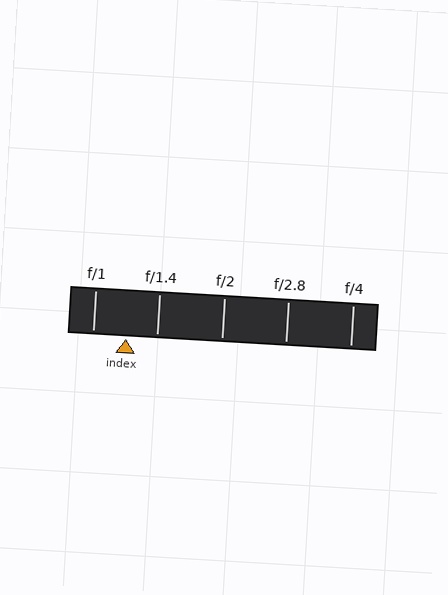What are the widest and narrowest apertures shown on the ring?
The widest aperture shown is f/1 and the narrowest is f/4.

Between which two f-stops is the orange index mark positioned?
The index mark is between f/1 and f/1.4.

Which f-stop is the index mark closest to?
The index mark is closest to f/1.4.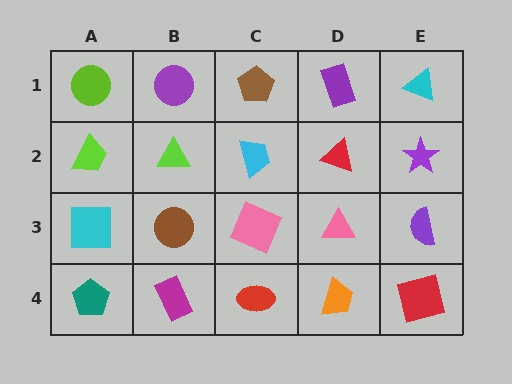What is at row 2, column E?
A purple star.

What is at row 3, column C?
A pink square.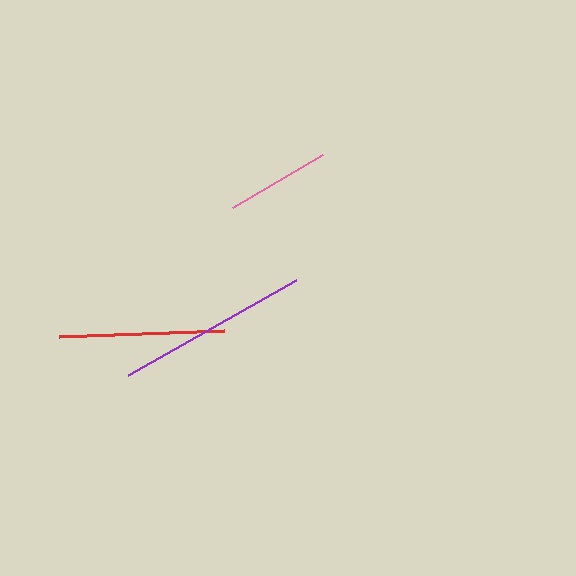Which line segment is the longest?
The purple line is the longest at approximately 194 pixels.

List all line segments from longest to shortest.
From longest to shortest: purple, red, pink.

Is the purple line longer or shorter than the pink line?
The purple line is longer than the pink line.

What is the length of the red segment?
The red segment is approximately 165 pixels long.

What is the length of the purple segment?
The purple segment is approximately 194 pixels long.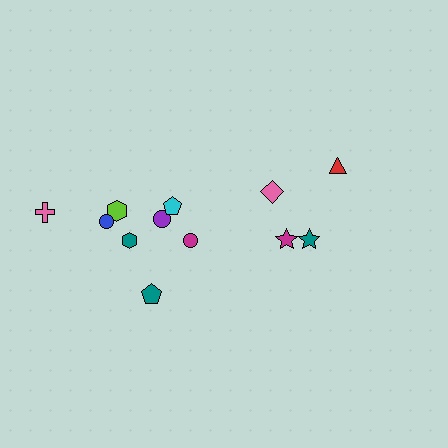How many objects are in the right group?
There are 4 objects.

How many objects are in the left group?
There are 8 objects.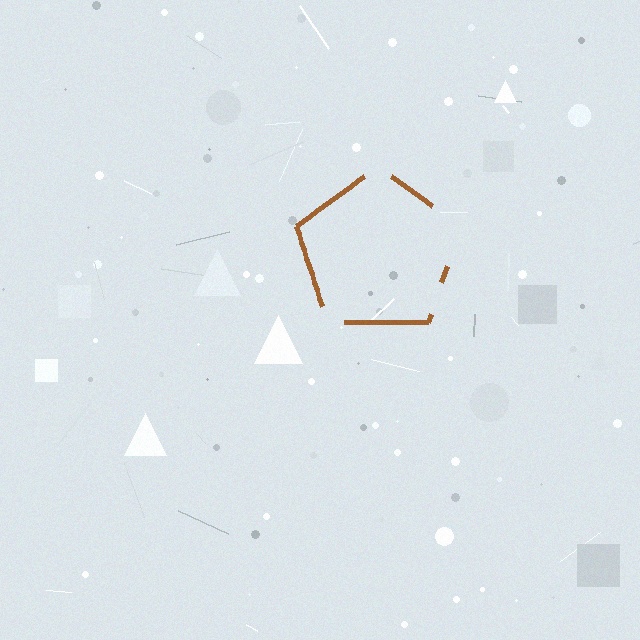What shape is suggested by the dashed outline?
The dashed outline suggests a pentagon.